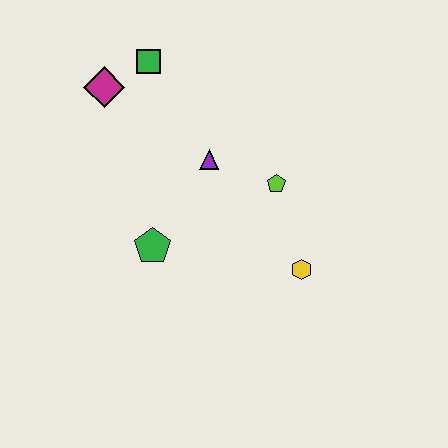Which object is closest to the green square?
The magenta diamond is closest to the green square.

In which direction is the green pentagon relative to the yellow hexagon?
The green pentagon is to the left of the yellow hexagon.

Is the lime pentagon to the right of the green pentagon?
Yes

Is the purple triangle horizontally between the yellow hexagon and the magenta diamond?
Yes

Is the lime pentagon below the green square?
Yes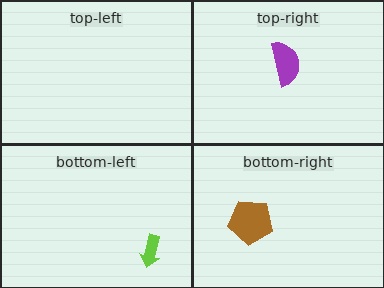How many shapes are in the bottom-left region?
1.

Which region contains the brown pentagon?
The bottom-right region.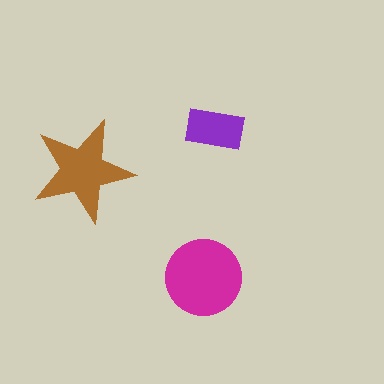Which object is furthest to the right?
The purple rectangle is rightmost.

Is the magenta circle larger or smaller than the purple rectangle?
Larger.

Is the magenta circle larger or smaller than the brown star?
Larger.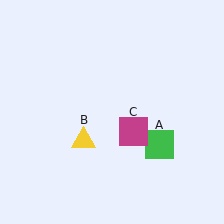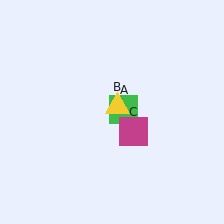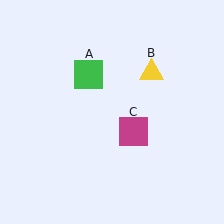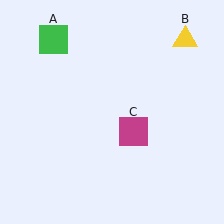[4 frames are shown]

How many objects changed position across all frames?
2 objects changed position: green square (object A), yellow triangle (object B).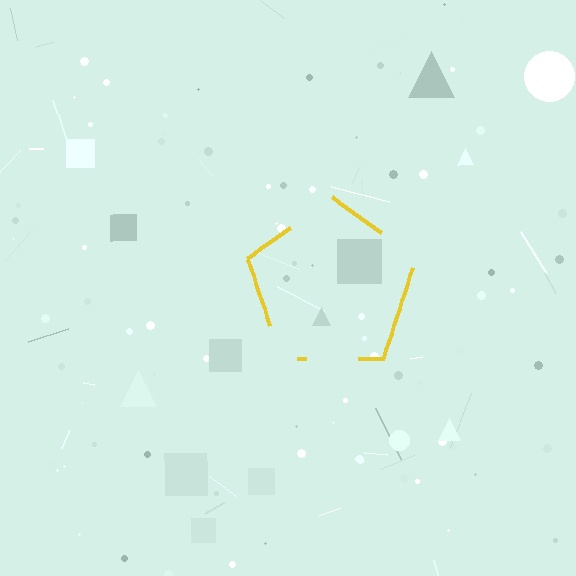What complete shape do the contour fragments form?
The contour fragments form a pentagon.